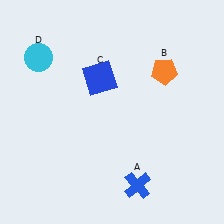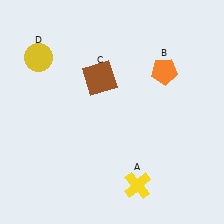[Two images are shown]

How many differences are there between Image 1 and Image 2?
There are 3 differences between the two images.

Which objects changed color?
A changed from blue to yellow. C changed from blue to brown. D changed from cyan to yellow.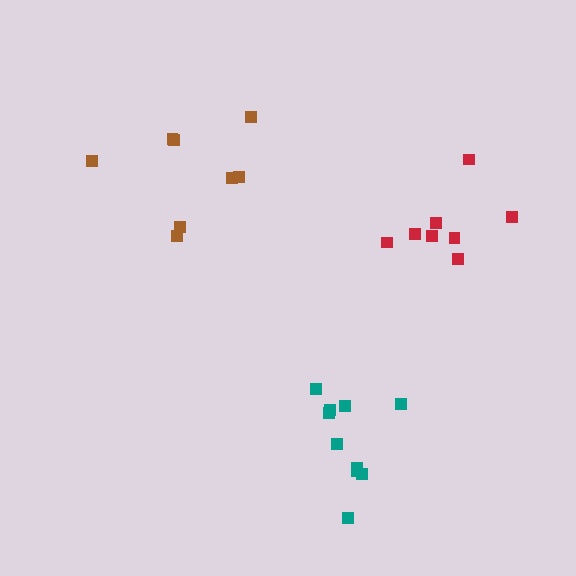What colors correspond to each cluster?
The clusters are colored: teal, red, brown.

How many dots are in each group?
Group 1: 10 dots, Group 2: 8 dots, Group 3: 8 dots (26 total).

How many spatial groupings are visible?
There are 3 spatial groupings.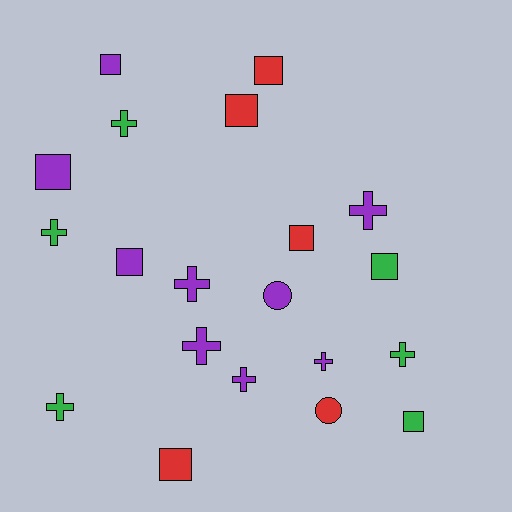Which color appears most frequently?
Purple, with 9 objects.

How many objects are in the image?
There are 20 objects.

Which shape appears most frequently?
Square, with 9 objects.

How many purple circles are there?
There is 1 purple circle.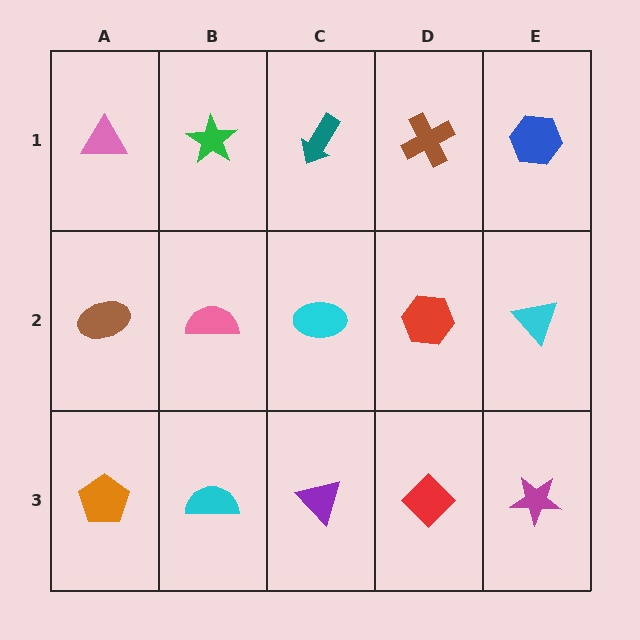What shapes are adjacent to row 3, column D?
A red hexagon (row 2, column D), a purple triangle (row 3, column C), a magenta star (row 3, column E).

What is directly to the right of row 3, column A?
A cyan semicircle.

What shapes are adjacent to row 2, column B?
A green star (row 1, column B), a cyan semicircle (row 3, column B), a brown ellipse (row 2, column A), a cyan ellipse (row 2, column C).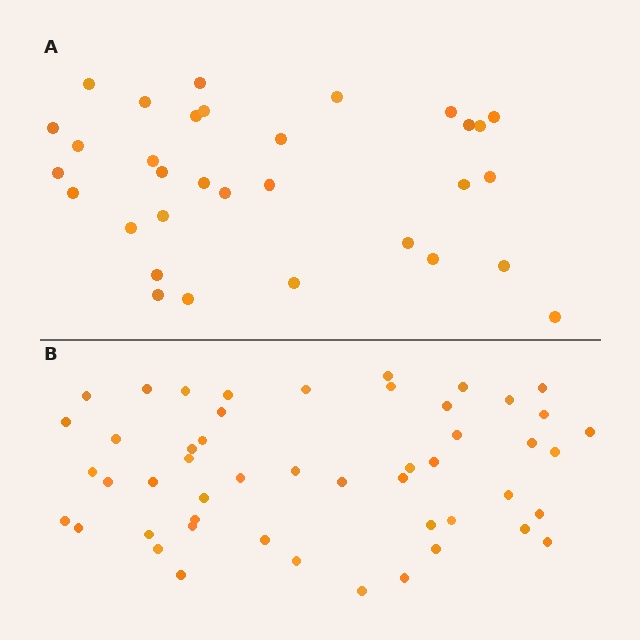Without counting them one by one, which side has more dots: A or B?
Region B (the bottom region) has more dots.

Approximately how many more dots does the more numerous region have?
Region B has approximately 20 more dots than region A.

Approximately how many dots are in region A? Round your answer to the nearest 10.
About 30 dots. (The exact count is 32, which rounds to 30.)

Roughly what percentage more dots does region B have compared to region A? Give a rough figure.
About 55% more.